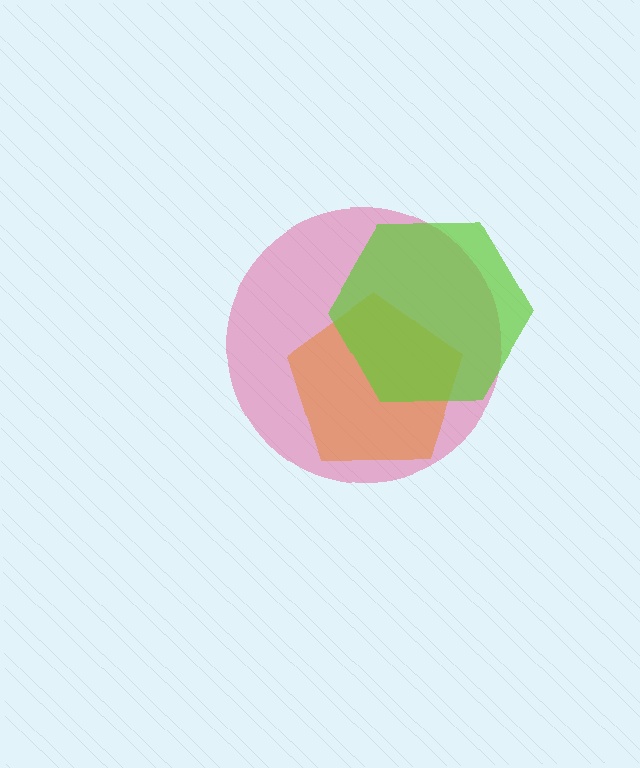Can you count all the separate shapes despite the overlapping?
Yes, there are 3 separate shapes.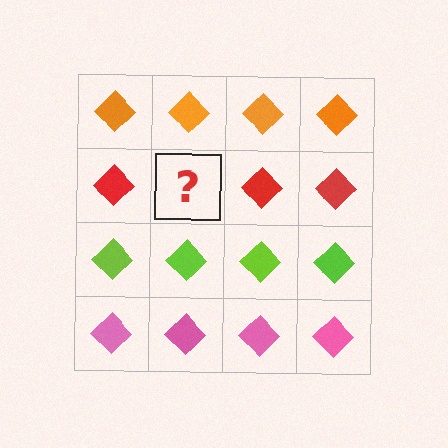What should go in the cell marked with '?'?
The missing cell should contain a red diamond.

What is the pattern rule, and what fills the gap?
The rule is that each row has a consistent color. The gap should be filled with a red diamond.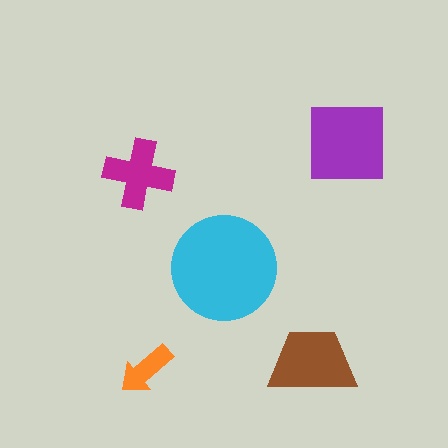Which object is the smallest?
The orange arrow.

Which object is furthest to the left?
The magenta cross is leftmost.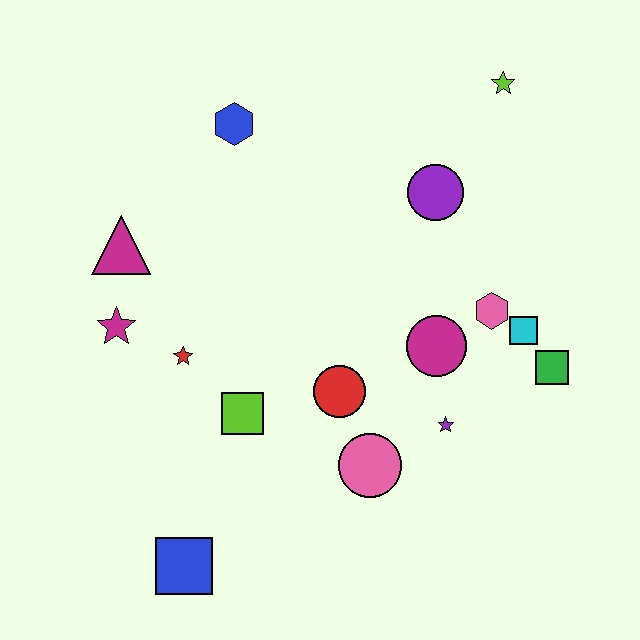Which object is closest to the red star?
The magenta star is closest to the red star.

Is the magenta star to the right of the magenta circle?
No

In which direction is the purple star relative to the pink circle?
The purple star is to the right of the pink circle.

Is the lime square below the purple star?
No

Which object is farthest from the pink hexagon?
The blue square is farthest from the pink hexagon.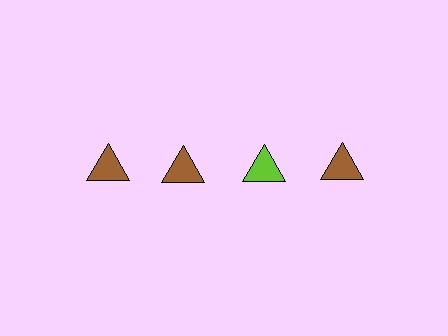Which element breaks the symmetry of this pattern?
The lime triangle in the top row, center column breaks the symmetry. All other shapes are brown triangles.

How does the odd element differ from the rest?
It has a different color: lime instead of brown.